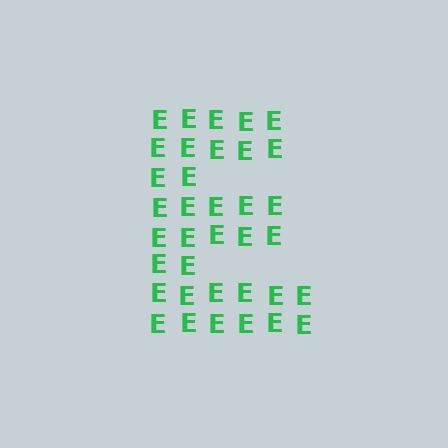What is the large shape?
The large shape is the letter E.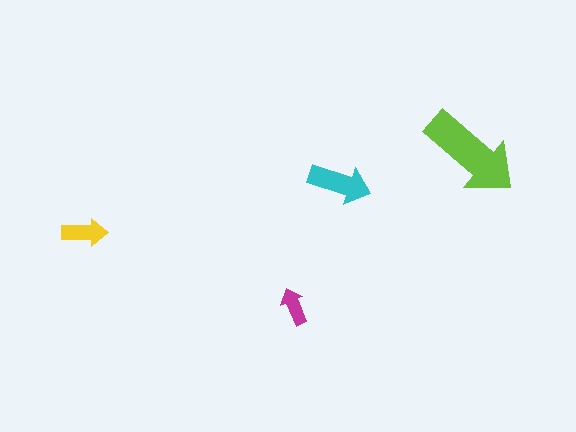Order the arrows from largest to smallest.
the lime one, the cyan one, the yellow one, the magenta one.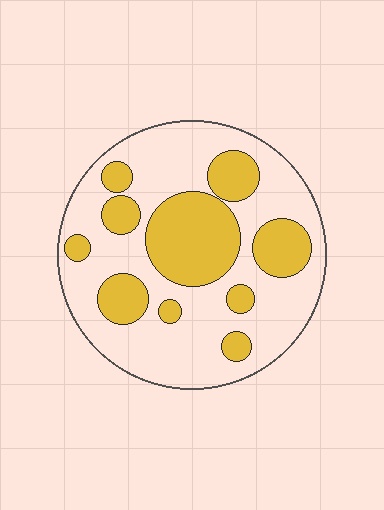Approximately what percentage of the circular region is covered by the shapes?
Approximately 35%.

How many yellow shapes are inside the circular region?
10.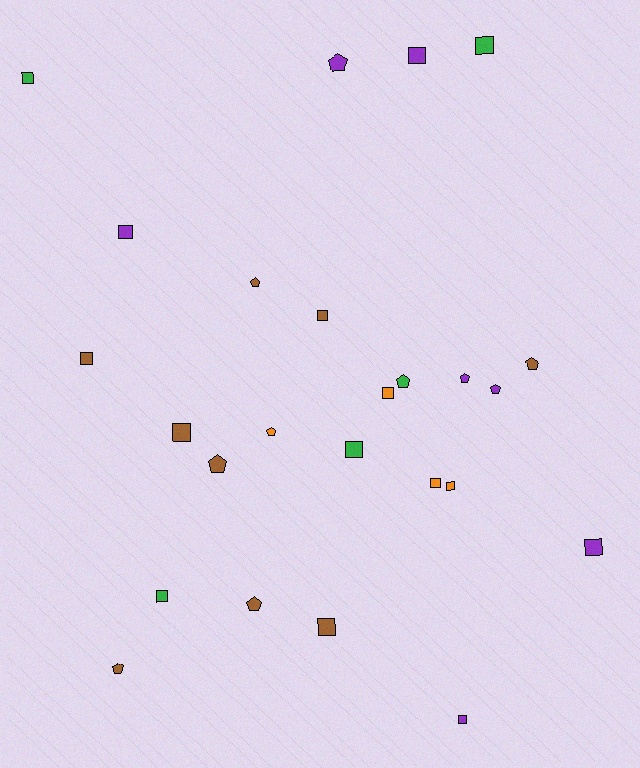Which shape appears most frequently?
Square, with 15 objects.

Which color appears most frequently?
Brown, with 9 objects.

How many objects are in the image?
There are 25 objects.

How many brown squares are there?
There are 4 brown squares.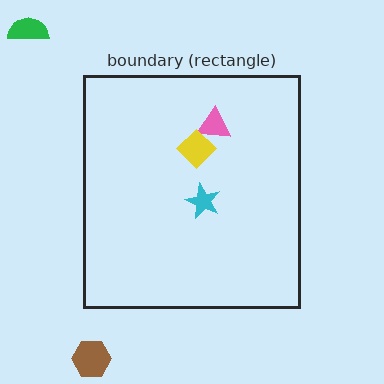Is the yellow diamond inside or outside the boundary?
Inside.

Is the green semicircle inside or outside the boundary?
Outside.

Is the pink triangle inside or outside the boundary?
Inside.